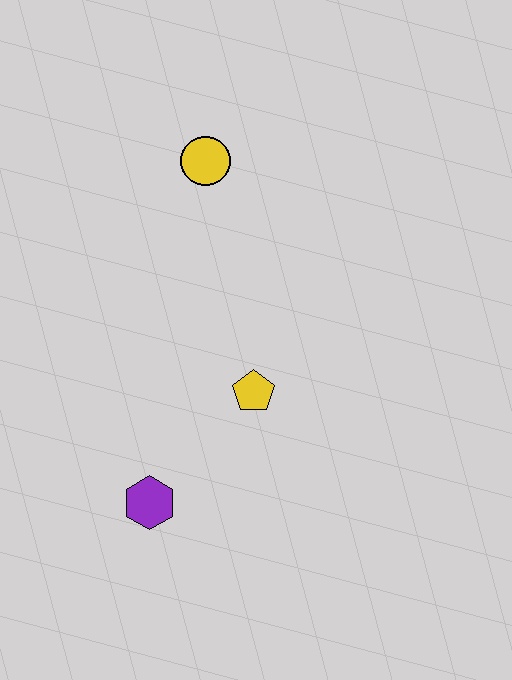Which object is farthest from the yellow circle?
The purple hexagon is farthest from the yellow circle.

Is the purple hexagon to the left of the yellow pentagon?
Yes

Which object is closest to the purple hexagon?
The yellow pentagon is closest to the purple hexagon.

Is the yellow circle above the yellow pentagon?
Yes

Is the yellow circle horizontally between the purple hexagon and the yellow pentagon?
Yes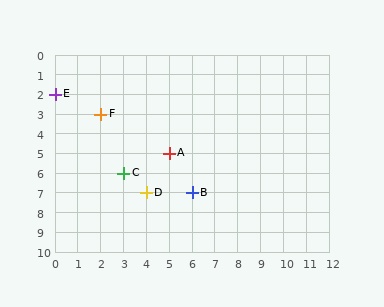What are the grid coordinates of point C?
Point C is at grid coordinates (3, 6).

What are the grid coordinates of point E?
Point E is at grid coordinates (0, 2).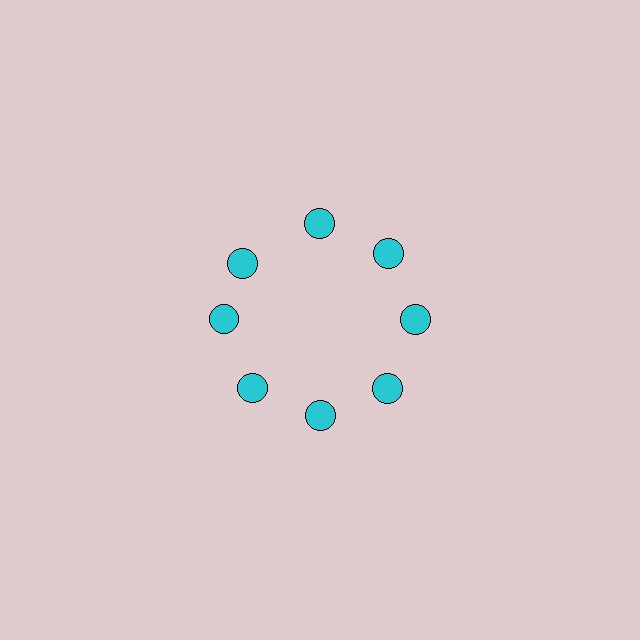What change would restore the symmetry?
The symmetry would be restored by rotating it back into even spacing with its neighbors so that all 8 circles sit at equal angles and equal distance from the center.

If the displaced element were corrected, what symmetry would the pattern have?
It would have 8-fold rotational symmetry — the pattern would map onto itself every 45 degrees.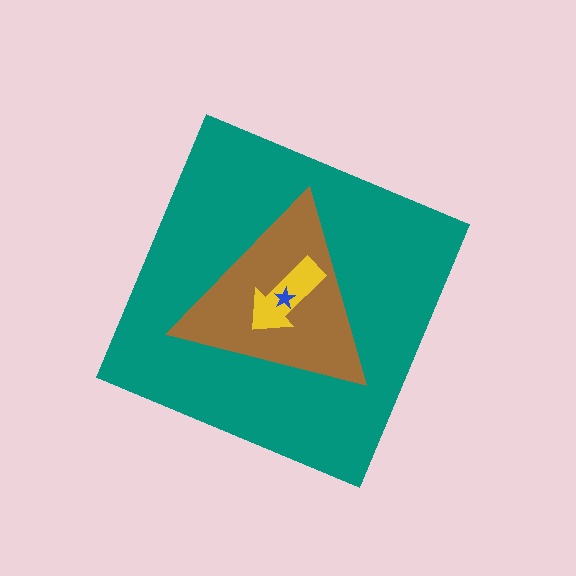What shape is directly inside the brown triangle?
The yellow arrow.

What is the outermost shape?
The teal diamond.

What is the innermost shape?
The blue star.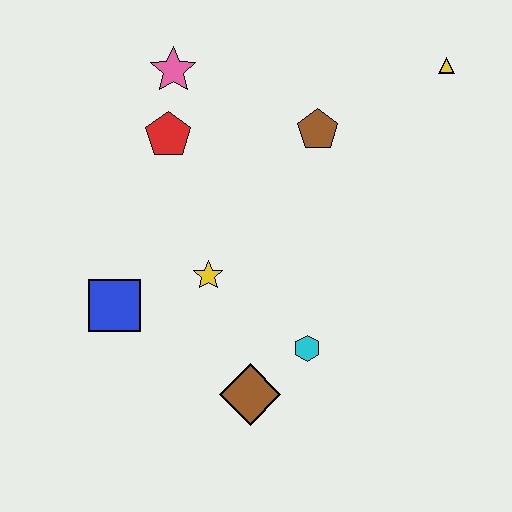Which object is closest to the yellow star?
The blue square is closest to the yellow star.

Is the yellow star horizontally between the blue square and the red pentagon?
No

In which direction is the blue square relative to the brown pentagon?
The blue square is to the left of the brown pentagon.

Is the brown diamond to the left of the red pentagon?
No